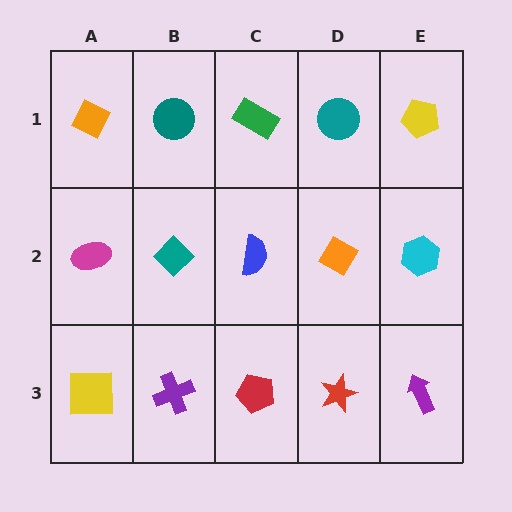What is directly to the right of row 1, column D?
A yellow pentagon.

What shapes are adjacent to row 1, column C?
A blue semicircle (row 2, column C), a teal circle (row 1, column B), a teal circle (row 1, column D).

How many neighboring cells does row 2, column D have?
4.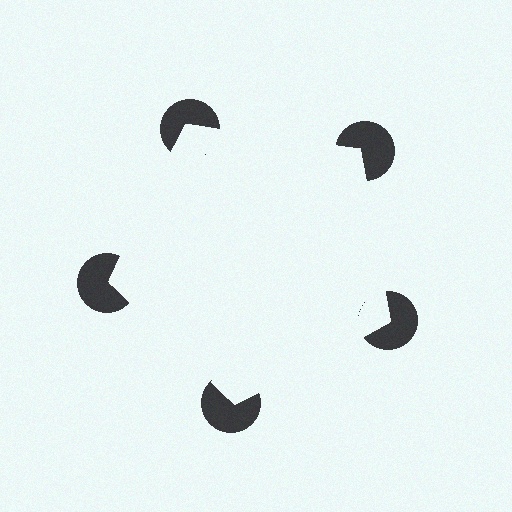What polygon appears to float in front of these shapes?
An illusory pentagon — its edges are inferred from the aligned wedge cuts in the pac-man discs, not physically drawn.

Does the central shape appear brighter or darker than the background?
It typically appears slightly brighter than the background, even though no actual brightness change is drawn.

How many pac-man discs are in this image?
There are 5 — one at each vertex of the illusory pentagon.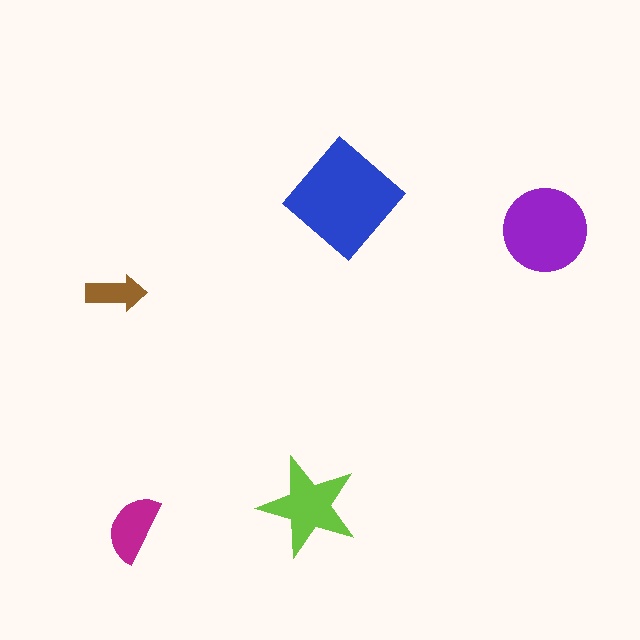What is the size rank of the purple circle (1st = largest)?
2nd.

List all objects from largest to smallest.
The blue diamond, the purple circle, the lime star, the magenta semicircle, the brown arrow.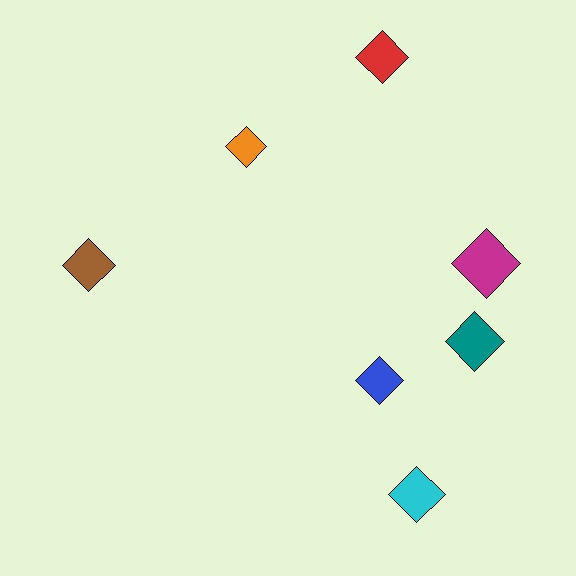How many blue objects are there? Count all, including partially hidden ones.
There is 1 blue object.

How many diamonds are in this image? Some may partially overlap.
There are 7 diamonds.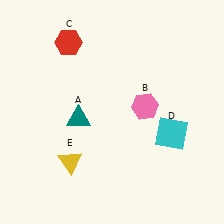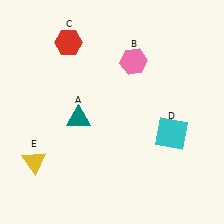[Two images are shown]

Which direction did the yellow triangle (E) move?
The yellow triangle (E) moved left.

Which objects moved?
The objects that moved are: the pink hexagon (B), the yellow triangle (E).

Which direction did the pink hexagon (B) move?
The pink hexagon (B) moved up.